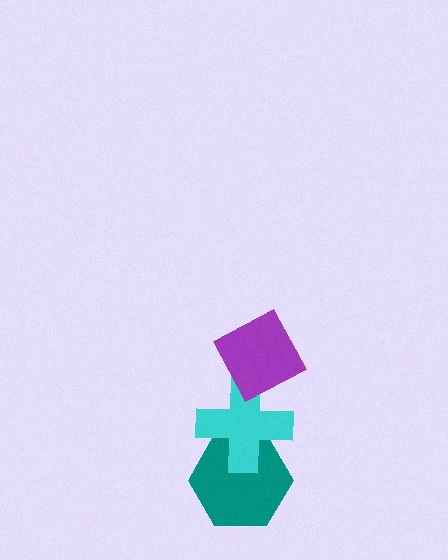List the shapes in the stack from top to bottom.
From top to bottom: the purple diamond, the cyan cross, the teal hexagon.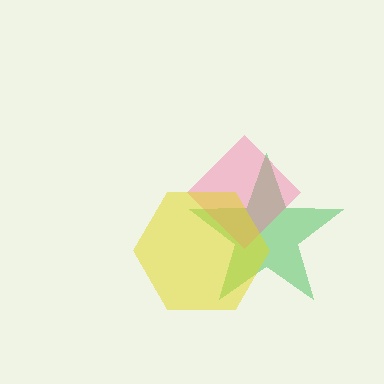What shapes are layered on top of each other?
The layered shapes are: a green star, a pink diamond, a yellow hexagon.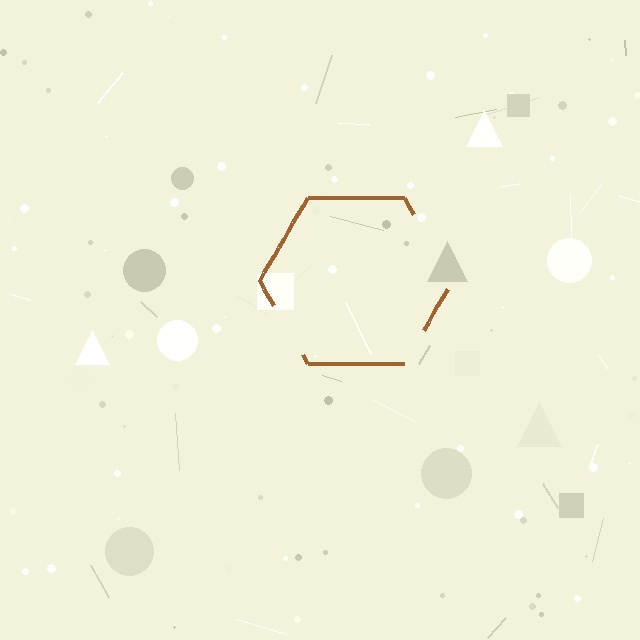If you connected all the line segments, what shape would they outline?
They would outline a hexagon.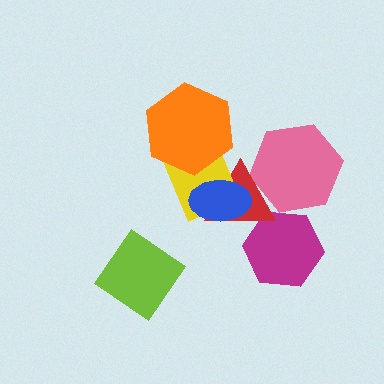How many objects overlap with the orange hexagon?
1 object overlaps with the orange hexagon.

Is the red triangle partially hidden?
Yes, it is partially covered by another shape.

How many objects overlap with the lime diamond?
0 objects overlap with the lime diamond.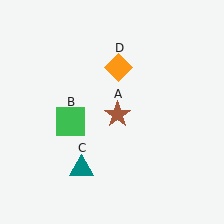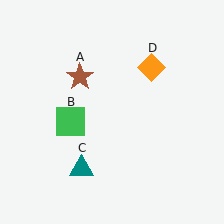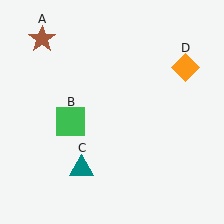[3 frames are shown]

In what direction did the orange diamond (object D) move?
The orange diamond (object D) moved right.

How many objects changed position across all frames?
2 objects changed position: brown star (object A), orange diamond (object D).